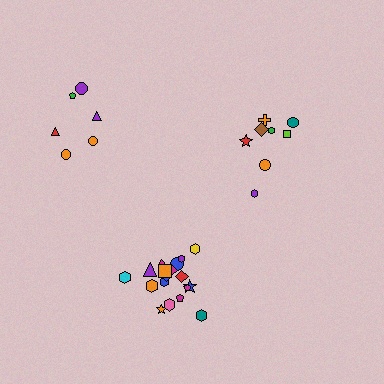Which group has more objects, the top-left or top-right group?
The top-right group.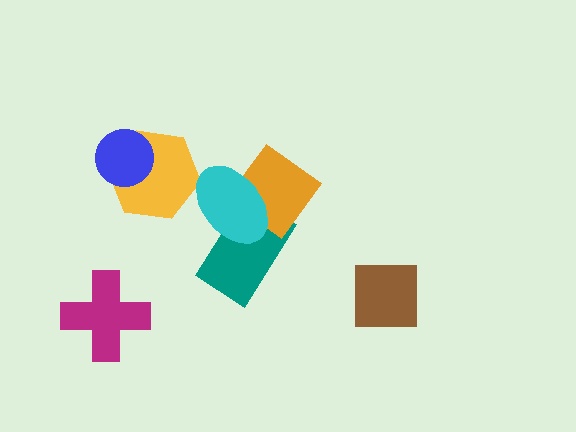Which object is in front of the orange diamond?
The cyan ellipse is in front of the orange diamond.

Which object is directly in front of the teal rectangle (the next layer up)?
The orange diamond is directly in front of the teal rectangle.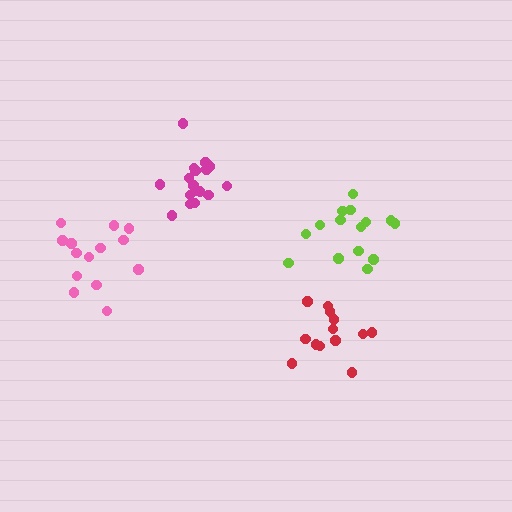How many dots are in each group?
Group 1: 14 dots, Group 2: 17 dots, Group 3: 13 dots, Group 4: 15 dots (59 total).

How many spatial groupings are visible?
There are 4 spatial groupings.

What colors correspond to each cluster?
The clusters are colored: pink, magenta, red, lime.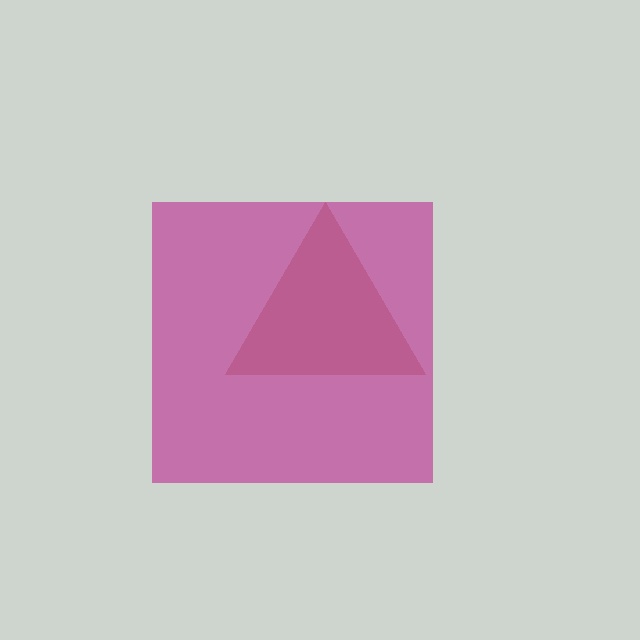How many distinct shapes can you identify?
There are 2 distinct shapes: a brown triangle, a magenta square.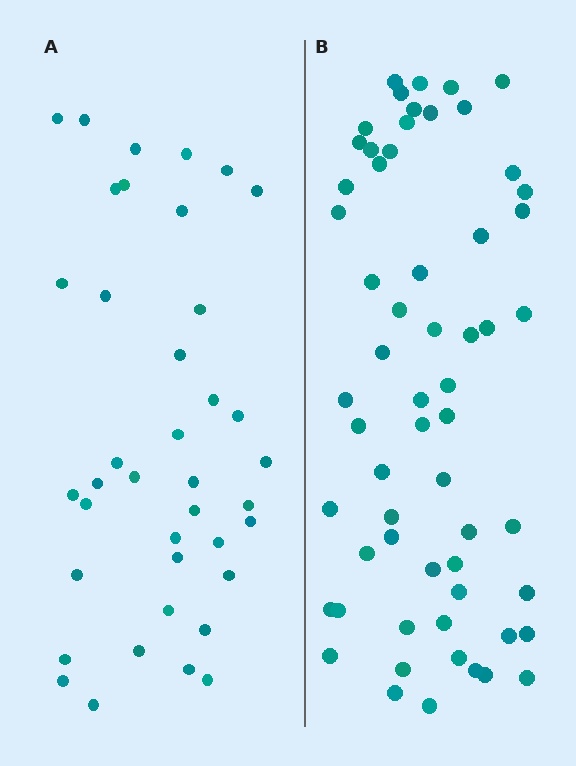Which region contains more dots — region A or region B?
Region B (the right region) has more dots.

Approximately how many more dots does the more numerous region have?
Region B has approximately 20 more dots than region A.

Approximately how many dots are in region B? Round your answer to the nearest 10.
About 60 dots.